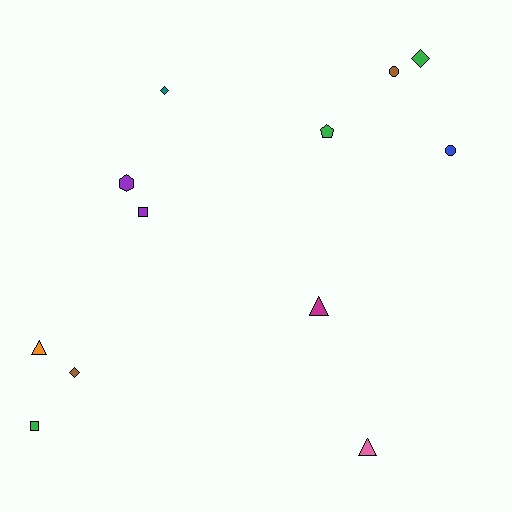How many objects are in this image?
There are 12 objects.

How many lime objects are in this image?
There are no lime objects.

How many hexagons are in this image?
There is 1 hexagon.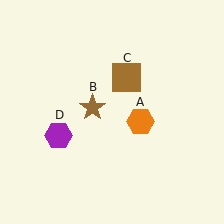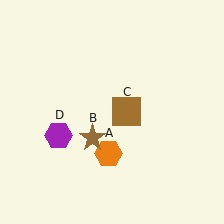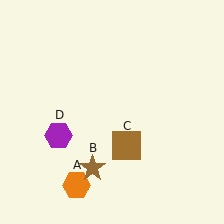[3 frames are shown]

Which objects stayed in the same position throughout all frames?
Purple hexagon (object D) remained stationary.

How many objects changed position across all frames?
3 objects changed position: orange hexagon (object A), brown star (object B), brown square (object C).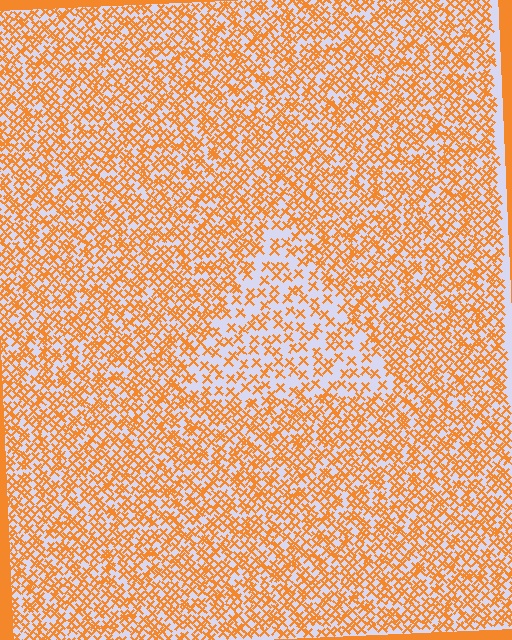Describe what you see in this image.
The image contains small orange elements arranged at two different densities. A triangle-shaped region is visible where the elements are less densely packed than the surrounding area.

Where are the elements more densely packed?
The elements are more densely packed outside the triangle boundary.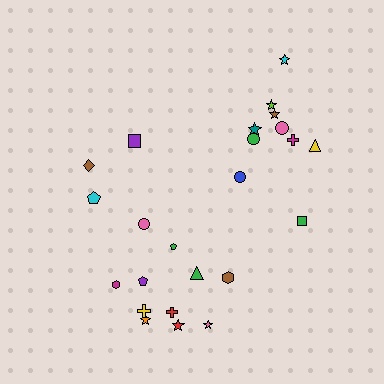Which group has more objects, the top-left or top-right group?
The top-right group.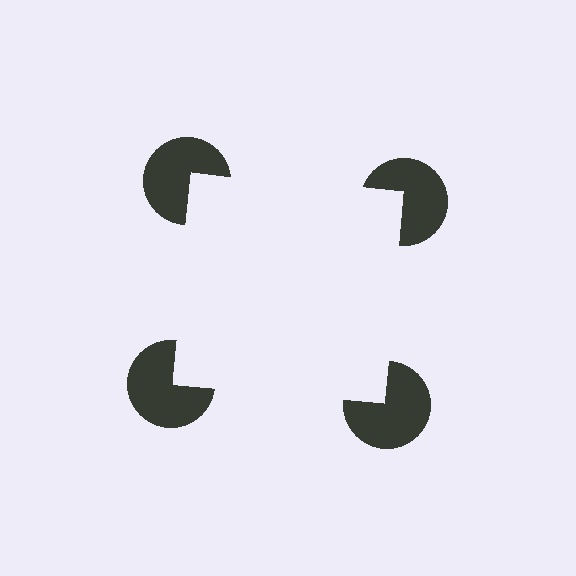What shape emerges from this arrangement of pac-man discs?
An illusory square — its edges are inferred from the aligned wedge cuts in the pac-man discs, not physically drawn.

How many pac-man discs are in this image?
There are 4 — one at each vertex of the illusory square.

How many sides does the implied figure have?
4 sides.